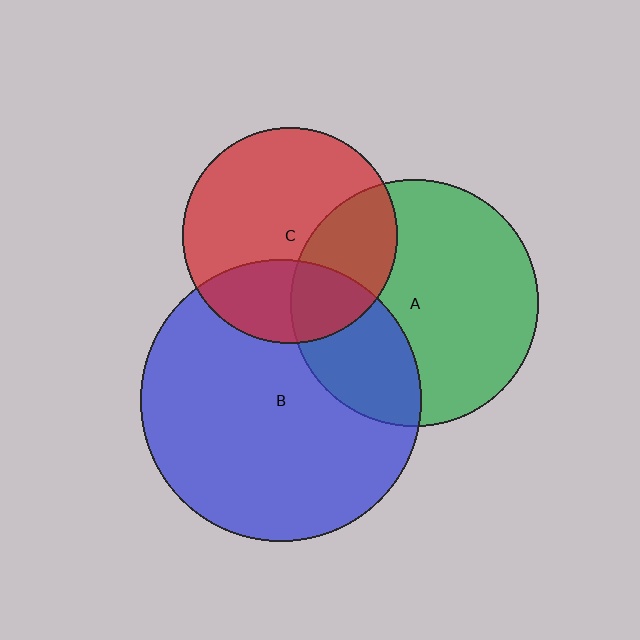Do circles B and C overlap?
Yes.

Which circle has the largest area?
Circle B (blue).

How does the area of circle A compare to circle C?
Approximately 1.3 times.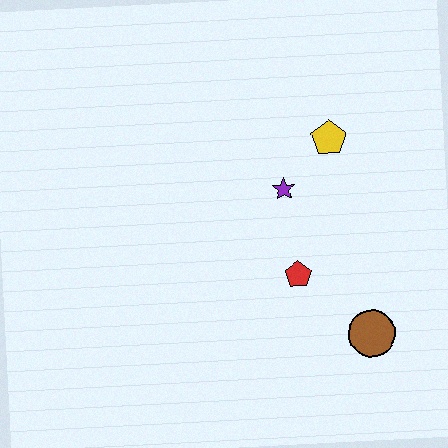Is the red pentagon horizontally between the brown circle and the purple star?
Yes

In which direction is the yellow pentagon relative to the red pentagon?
The yellow pentagon is above the red pentagon.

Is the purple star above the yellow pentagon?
No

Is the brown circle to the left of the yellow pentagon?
No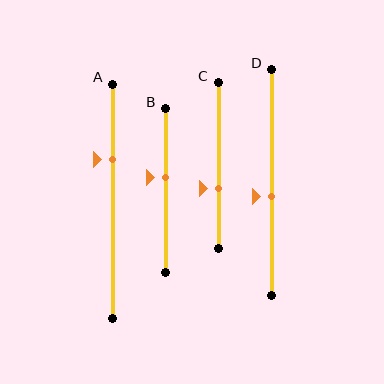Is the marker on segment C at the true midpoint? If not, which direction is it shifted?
No, the marker on segment C is shifted downward by about 14% of the segment length.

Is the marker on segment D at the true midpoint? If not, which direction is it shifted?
No, the marker on segment D is shifted downward by about 6% of the segment length.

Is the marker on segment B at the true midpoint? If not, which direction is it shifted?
No, the marker on segment B is shifted upward by about 8% of the segment length.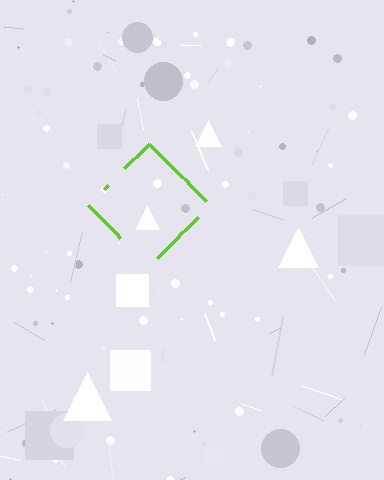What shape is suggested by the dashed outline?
The dashed outline suggests a diamond.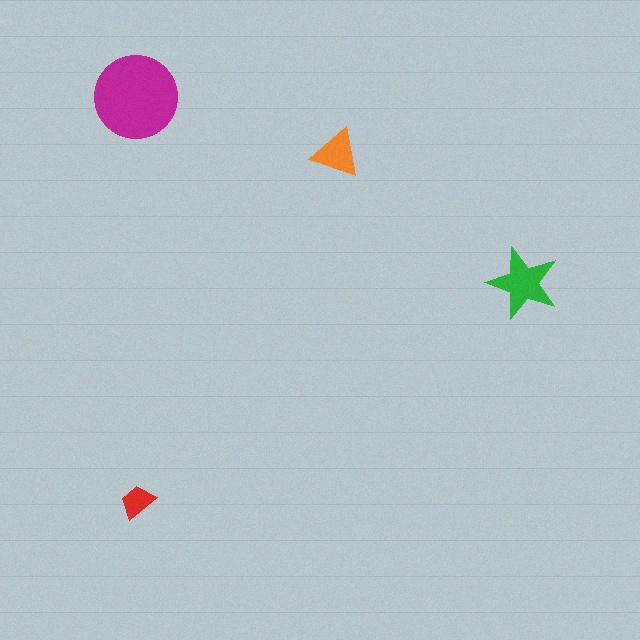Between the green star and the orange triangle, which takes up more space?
The green star.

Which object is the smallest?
The red trapezoid.